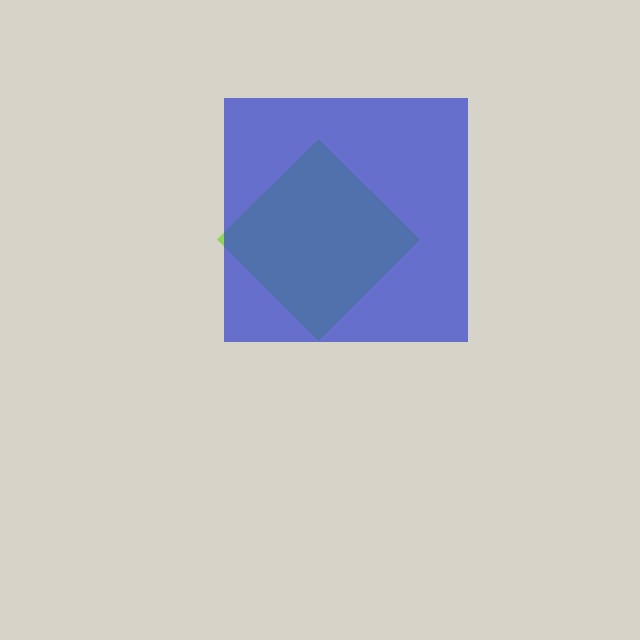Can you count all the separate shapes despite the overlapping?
Yes, there are 2 separate shapes.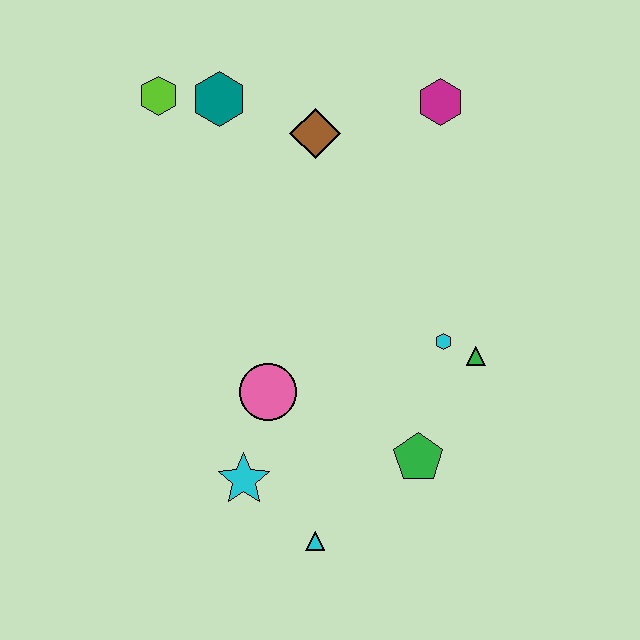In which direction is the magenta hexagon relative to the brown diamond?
The magenta hexagon is to the right of the brown diamond.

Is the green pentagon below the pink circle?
Yes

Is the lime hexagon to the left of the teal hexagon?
Yes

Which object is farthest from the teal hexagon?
The cyan triangle is farthest from the teal hexagon.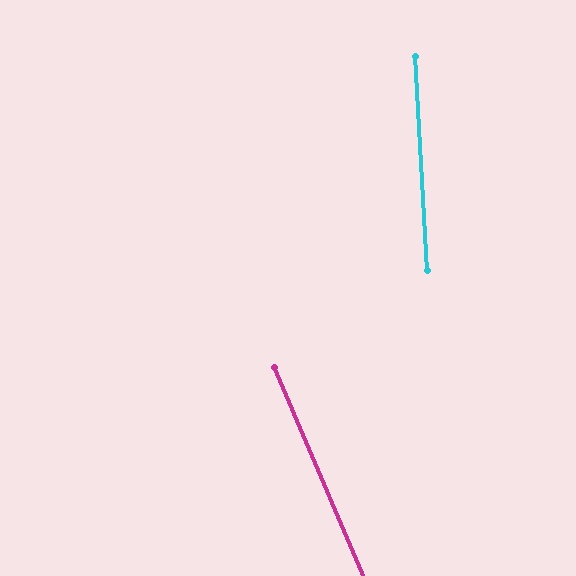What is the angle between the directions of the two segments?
Approximately 20 degrees.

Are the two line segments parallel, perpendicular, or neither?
Neither parallel nor perpendicular — they differ by about 20°.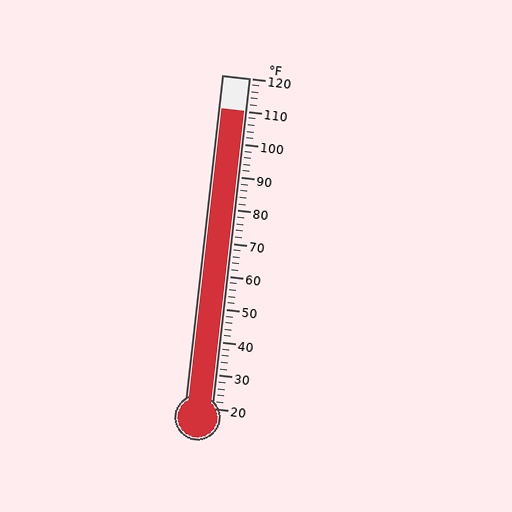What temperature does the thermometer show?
The thermometer shows approximately 110°F.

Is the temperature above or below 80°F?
The temperature is above 80°F.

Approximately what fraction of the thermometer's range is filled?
The thermometer is filled to approximately 90% of its range.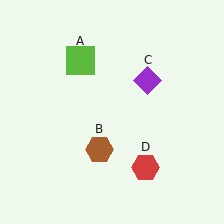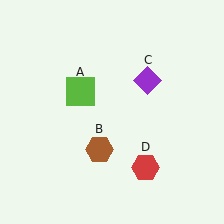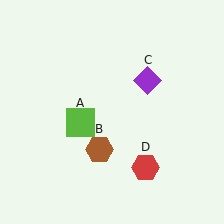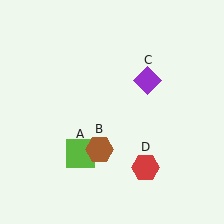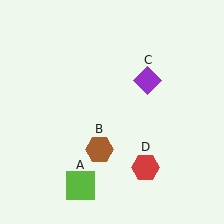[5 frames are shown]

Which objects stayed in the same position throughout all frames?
Brown hexagon (object B) and purple diamond (object C) and red hexagon (object D) remained stationary.